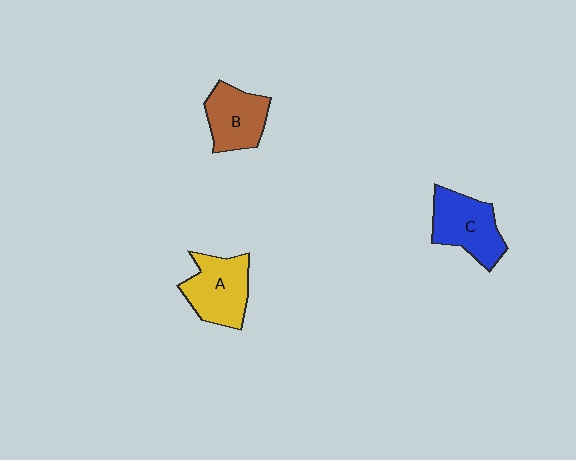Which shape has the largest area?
Shape A (yellow).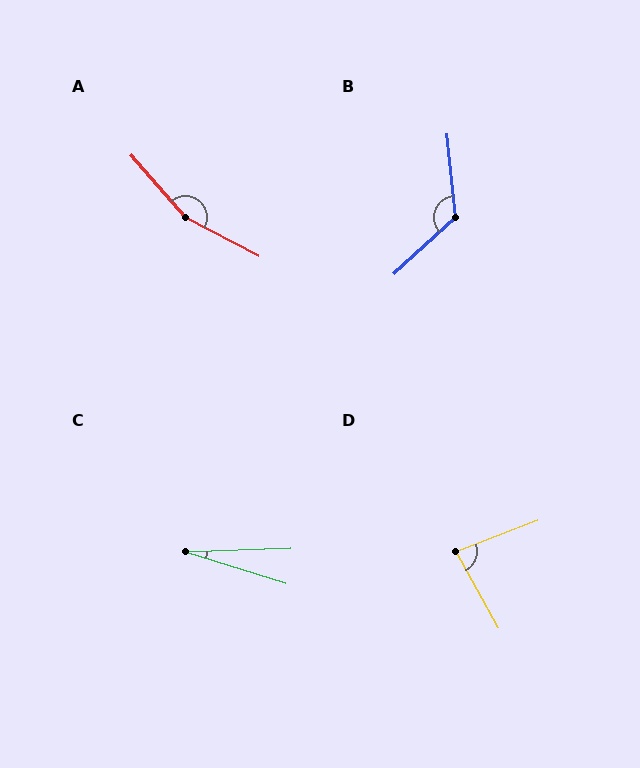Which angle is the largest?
A, at approximately 159 degrees.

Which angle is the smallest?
C, at approximately 19 degrees.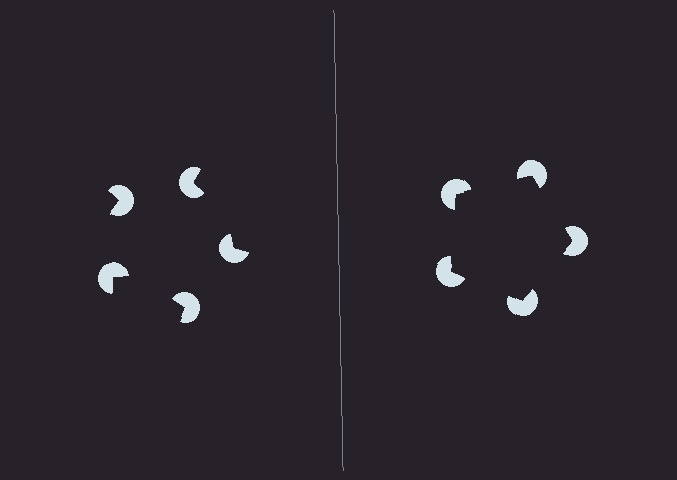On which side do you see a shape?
An illusory pentagon appears on the right side. On the left side the wedge cuts are rotated, so no coherent shape forms.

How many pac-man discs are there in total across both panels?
10 — 5 on each side.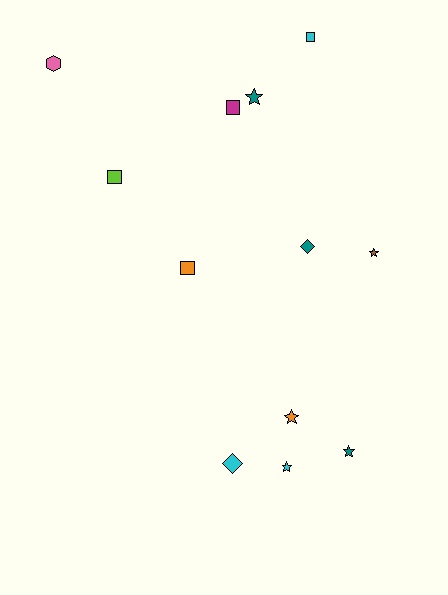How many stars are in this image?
There are 5 stars.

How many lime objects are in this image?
There is 1 lime object.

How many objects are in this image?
There are 12 objects.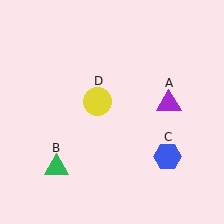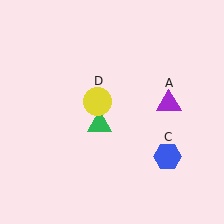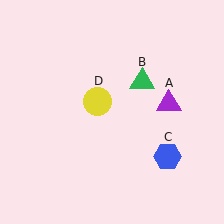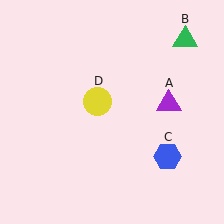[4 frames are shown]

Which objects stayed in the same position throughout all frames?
Purple triangle (object A) and blue hexagon (object C) and yellow circle (object D) remained stationary.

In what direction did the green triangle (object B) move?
The green triangle (object B) moved up and to the right.